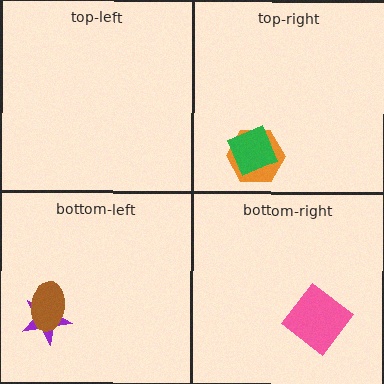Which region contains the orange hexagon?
The top-right region.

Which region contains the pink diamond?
The bottom-right region.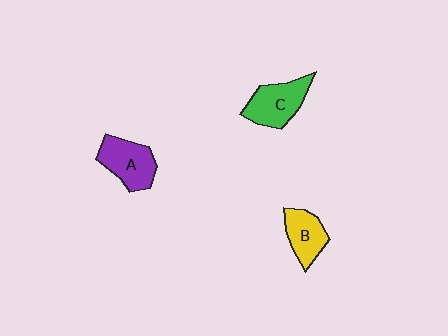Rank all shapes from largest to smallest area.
From largest to smallest: C (green), A (purple), B (yellow).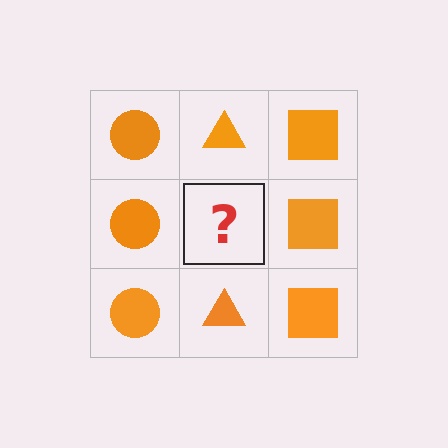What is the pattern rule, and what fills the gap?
The rule is that each column has a consistent shape. The gap should be filled with an orange triangle.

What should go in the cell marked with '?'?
The missing cell should contain an orange triangle.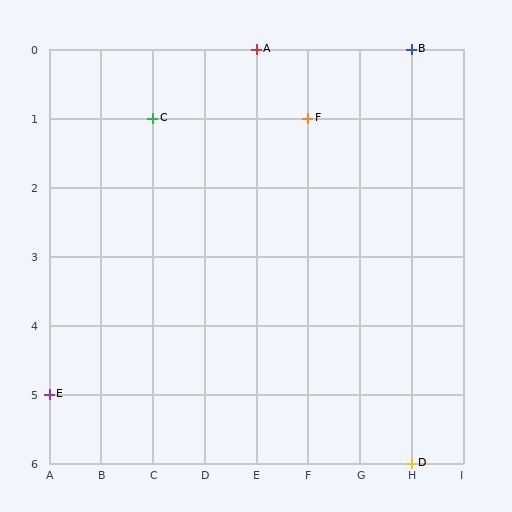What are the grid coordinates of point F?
Point F is at grid coordinates (F, 1).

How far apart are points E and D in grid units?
Points E and D are 7 columns and 1 row apart (about 7.1 grid units diagonally).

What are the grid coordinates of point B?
Point B is at grid coordinates (H, 0).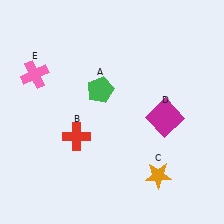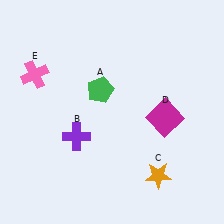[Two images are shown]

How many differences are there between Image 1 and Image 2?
There is 1 difference between the two images.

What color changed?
The cross (B) changed from red in Image 1 to purple in Image 2.